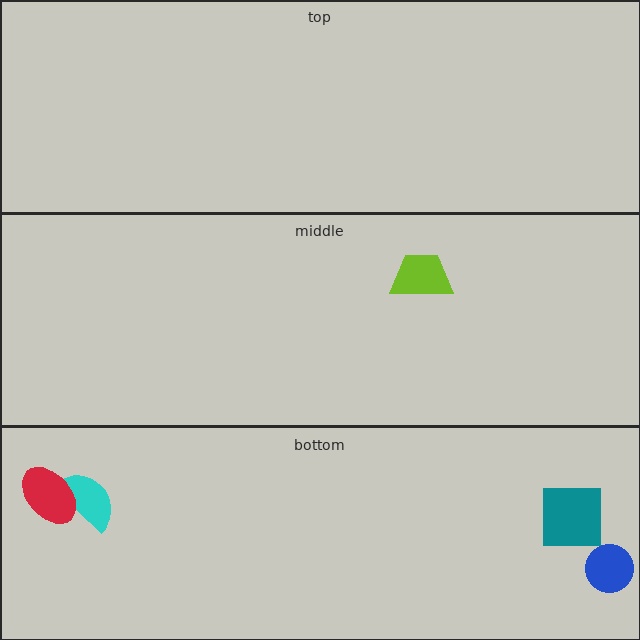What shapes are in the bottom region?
The teal square, the cyan semicircle, the red ellipse, the blue circle.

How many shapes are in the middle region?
1.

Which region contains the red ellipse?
The bottom region.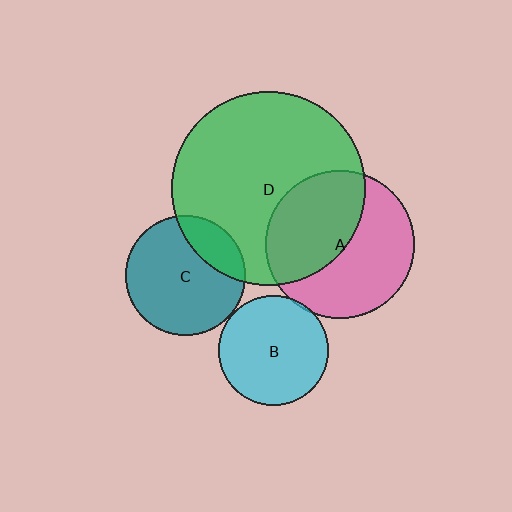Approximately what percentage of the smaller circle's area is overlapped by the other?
Approximately 45%.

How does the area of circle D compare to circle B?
Approximately 3.1 times.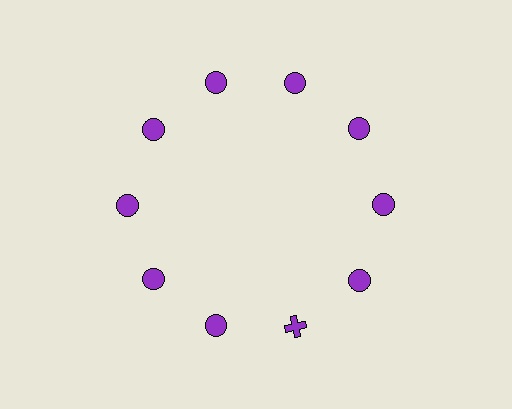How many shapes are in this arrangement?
There are 10 shapes arranged in a ring pattern.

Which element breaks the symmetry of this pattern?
The purple cross at roughly the 5 o'clock position breaks the symmetry. All other shapes are purple circles.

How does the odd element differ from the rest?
It has a different shape: cross instead of circle.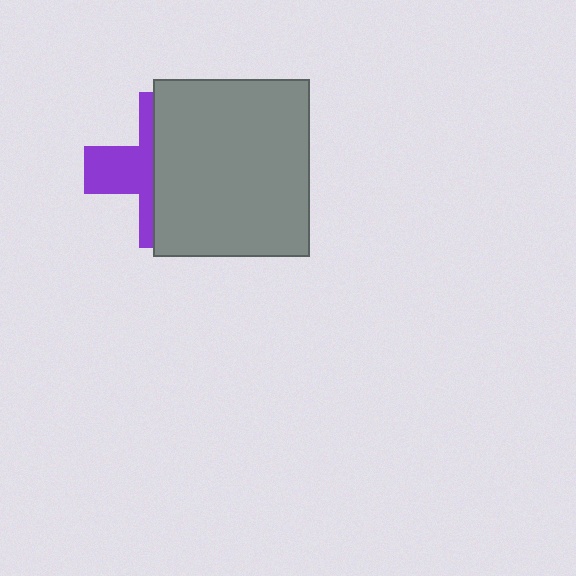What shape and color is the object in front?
The object in front is a gray rectangle.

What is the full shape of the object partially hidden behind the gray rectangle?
The partially hidden object is a purple cross.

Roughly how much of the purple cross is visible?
A small part of it is visible (roughly 38%).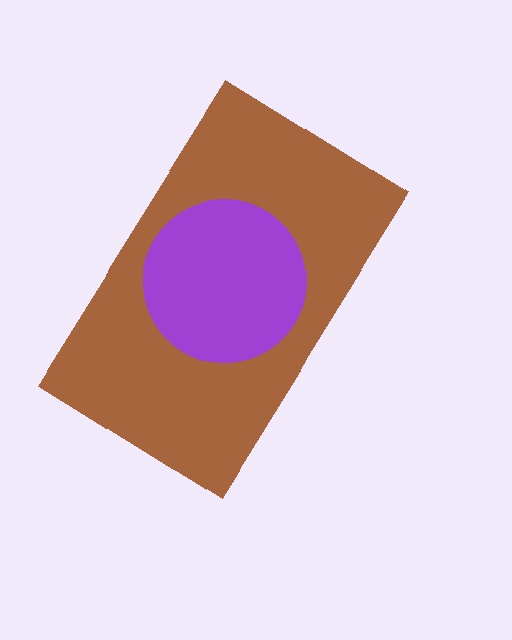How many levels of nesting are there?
2.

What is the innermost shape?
The purple circle.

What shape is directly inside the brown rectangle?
The purple circle.